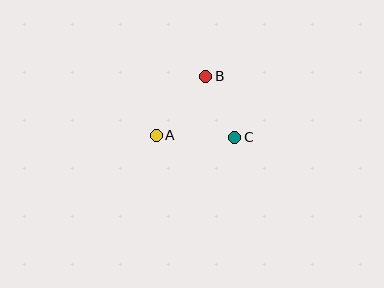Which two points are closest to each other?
Points B and C are closest to each other.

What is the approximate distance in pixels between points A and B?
The distance between A and B is approximately 77 pixels.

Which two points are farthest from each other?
Points A and C are farthest from each other.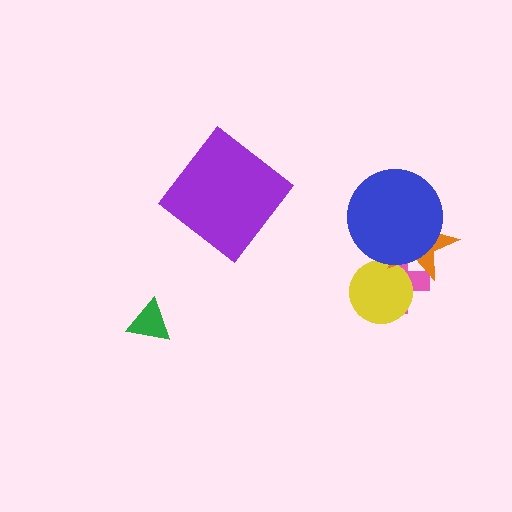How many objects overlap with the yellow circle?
2 objects overlap with the yellow circle.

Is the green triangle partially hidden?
No, no other shape covers it.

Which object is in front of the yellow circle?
The orange star is in front of the yellow circle.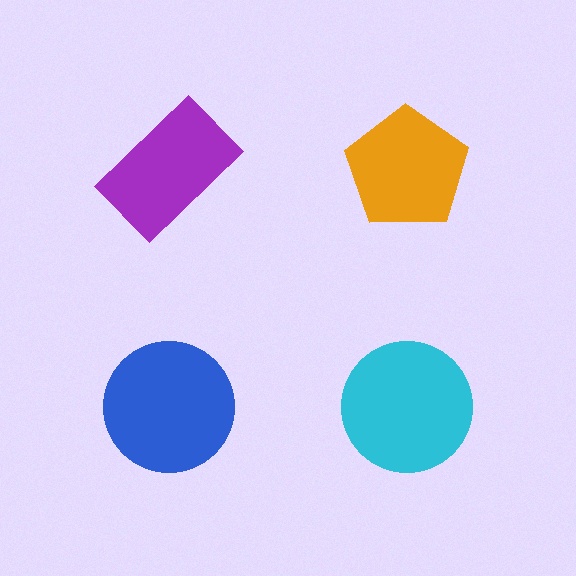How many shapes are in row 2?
2 shapes.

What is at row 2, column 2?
A cyan circle.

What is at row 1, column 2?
An orange pentagon.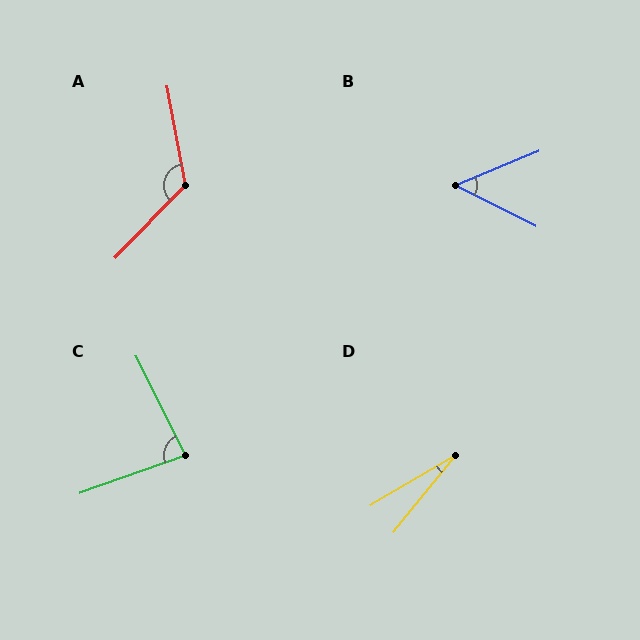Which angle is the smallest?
D, at approximately 21 degrees.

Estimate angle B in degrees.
Approximately 49 degrees.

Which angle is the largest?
A, at approximately 125 degrees.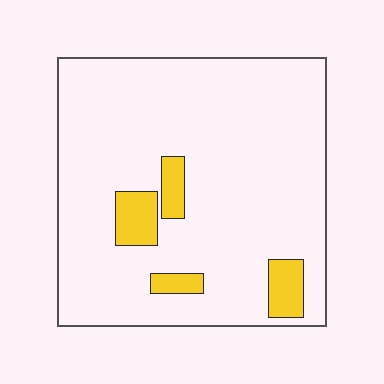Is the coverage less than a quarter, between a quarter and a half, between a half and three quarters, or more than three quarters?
Less than a quarter.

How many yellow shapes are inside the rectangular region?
4.